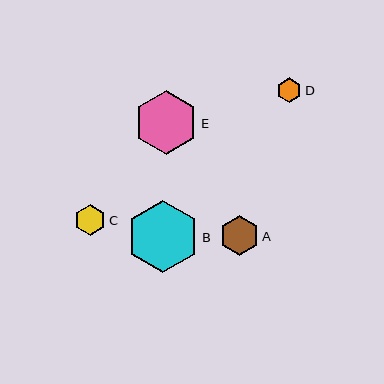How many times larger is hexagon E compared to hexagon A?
Hexagon E is approximately 1.6 times the size of hexagon A.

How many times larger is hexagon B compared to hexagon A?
Hexagon B is approximately 1.8 times the size of hexagon A.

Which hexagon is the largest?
Hexagon B is the largest with a size of approximately 72 pixels.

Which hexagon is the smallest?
Hexagon D is the smallest with a size of approximately 25 pixels.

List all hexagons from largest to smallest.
From largest to smallest: B, E, A, C, D.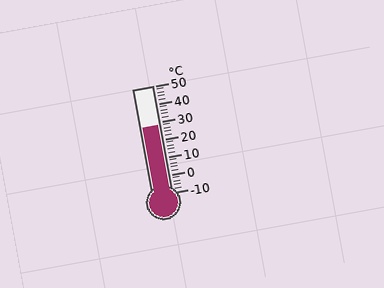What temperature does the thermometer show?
The thermometer shows approximately 28°C.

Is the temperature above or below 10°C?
The temperature is above 10°C.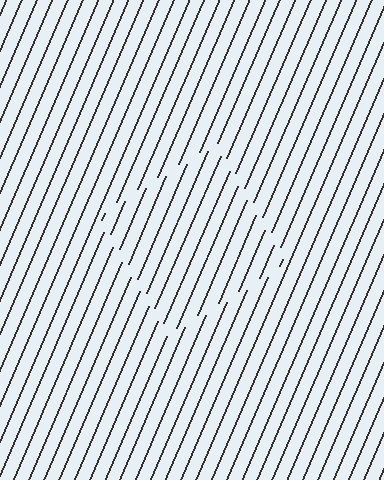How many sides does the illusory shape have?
4 sides — the line-ends trace a square.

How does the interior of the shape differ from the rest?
The interior of the shape contains the same grating, shifted by half a period — the contour is defined by the phase discontinuity where line-ends from the inner and outer gratings abut.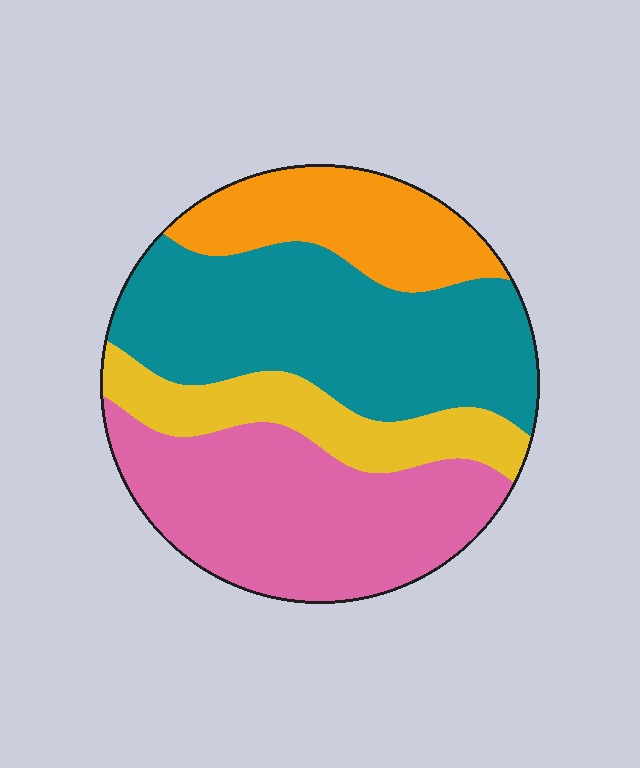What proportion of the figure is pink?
Pink covers 32% of the figure.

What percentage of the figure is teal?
Teal takes up about three eighths (3/8) of the figure.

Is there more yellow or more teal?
Teal.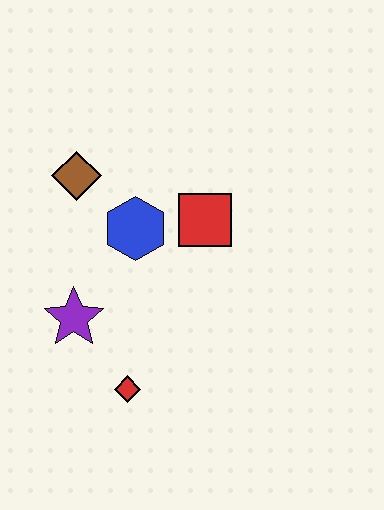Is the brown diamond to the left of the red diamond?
Yes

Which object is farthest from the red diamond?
The brown diamond is farthest from the red diamond.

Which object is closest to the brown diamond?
The blue hexagon is closest to the brown diamond.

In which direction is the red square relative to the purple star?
The red square is to the right of the purple star.